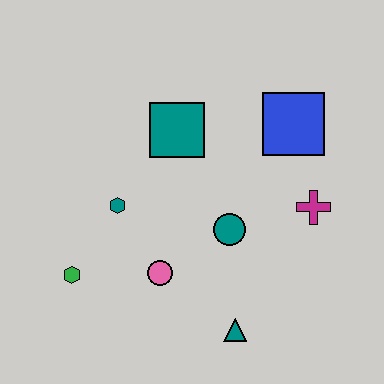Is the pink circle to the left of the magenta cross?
Yes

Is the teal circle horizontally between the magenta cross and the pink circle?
Yes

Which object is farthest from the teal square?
The teal triangle is farthest from the teal square.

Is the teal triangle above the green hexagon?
No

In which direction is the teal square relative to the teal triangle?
The teal square is above the teal triangle.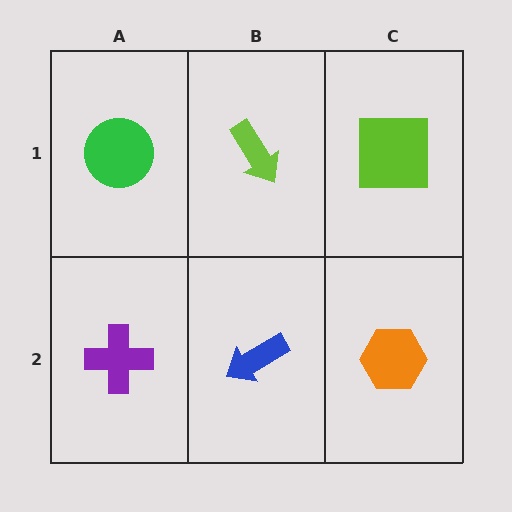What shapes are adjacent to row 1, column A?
A purple cross (row 2, column A), a lime arrow (row 1, column B).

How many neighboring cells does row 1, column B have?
3.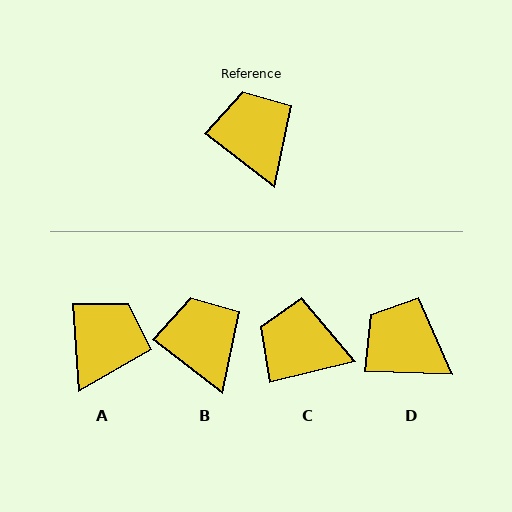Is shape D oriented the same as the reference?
No, it is off by about 36 degrees.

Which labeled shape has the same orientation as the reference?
B.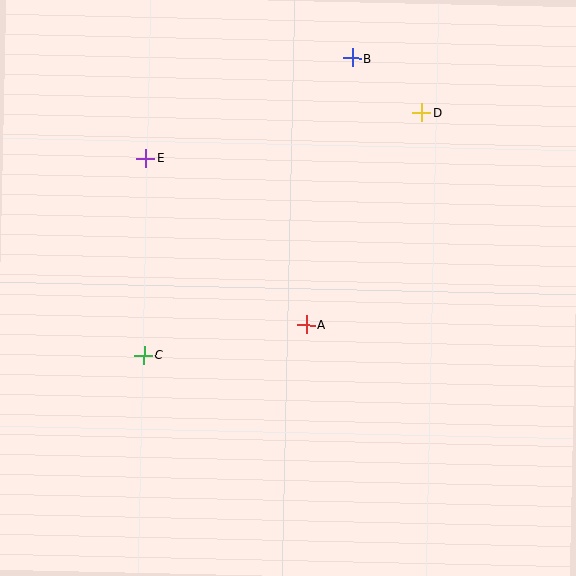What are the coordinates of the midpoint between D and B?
The midpoint between D and B is at (387, 85).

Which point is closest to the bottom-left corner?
Point C is closest to the bottom-left corner.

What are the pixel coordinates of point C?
Point C is at (144, 355).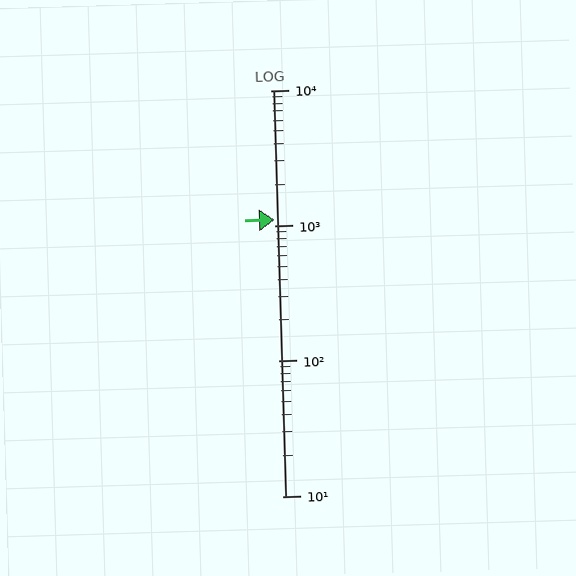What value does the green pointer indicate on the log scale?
The pointer indicates approximately 1100.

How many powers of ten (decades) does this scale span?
The scale spans 3 decades, from 10 to 10000.